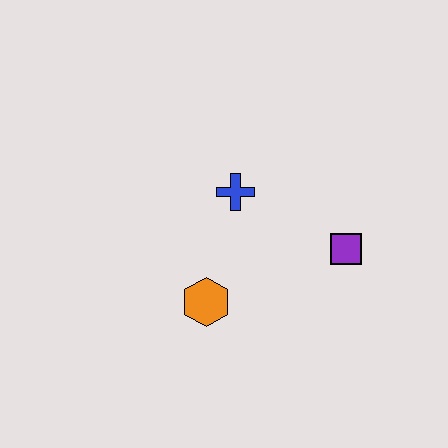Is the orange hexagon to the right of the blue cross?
No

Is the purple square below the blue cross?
Yes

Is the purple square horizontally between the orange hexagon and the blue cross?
No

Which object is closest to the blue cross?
The orange hexagon is closest to the blue cross.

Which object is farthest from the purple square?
The orange hexagon is farthest from the purple square.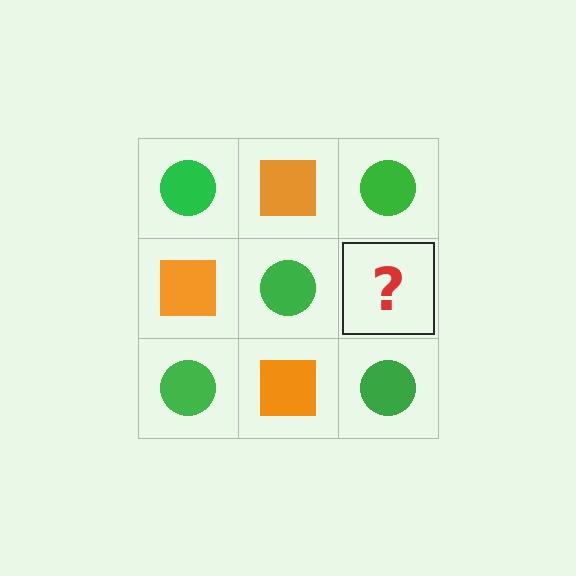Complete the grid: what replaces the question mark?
The question mark should be replaced with an orange square.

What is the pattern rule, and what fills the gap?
The rule is that it alternates green circle and orange square in a checkerboard pattern. The gap should be filled with an orange square.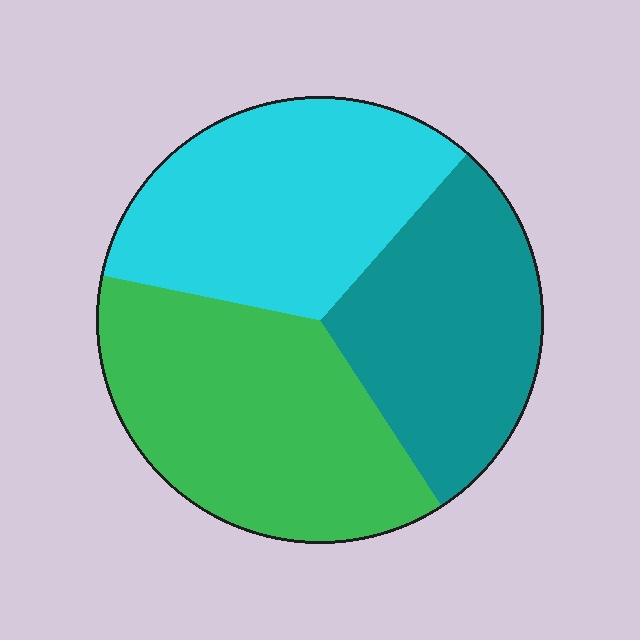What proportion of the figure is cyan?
Cyan covers about 35% of the figure.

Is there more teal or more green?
Green.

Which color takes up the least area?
Teal, at roughly 30%.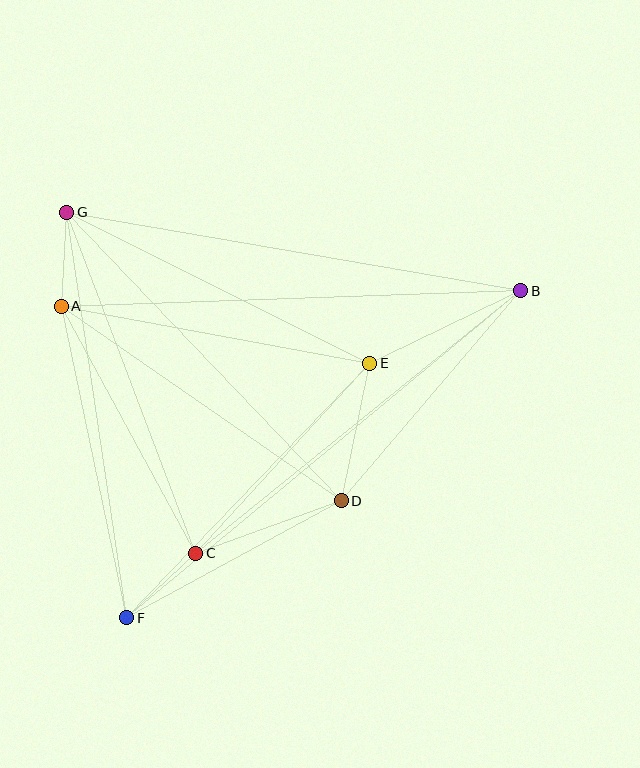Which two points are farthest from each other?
Points B and F are farthest from each other.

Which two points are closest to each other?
Points A and G are closest to each other.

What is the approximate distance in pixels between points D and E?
The distance between D and E is approximately 140 pixels.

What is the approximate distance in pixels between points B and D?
The distance between B and D is approximately 276 pixels.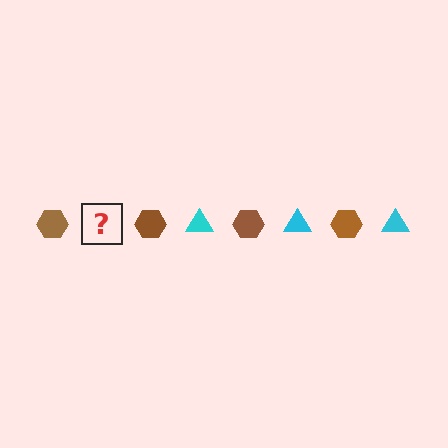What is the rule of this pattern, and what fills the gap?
The rule is that the pattern alternates between brown hexagon and cyan triangle. The gap should be filled with a cyan triangle.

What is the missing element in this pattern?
The missing element is a cyan triangle.